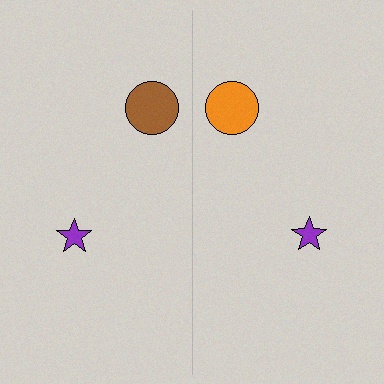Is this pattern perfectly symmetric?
No, the pattern is not perfectly symmetric. The orange circle on the right side breaks the symmetry — its mirror counterpart is brown.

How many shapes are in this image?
There are 4 shapes in this image.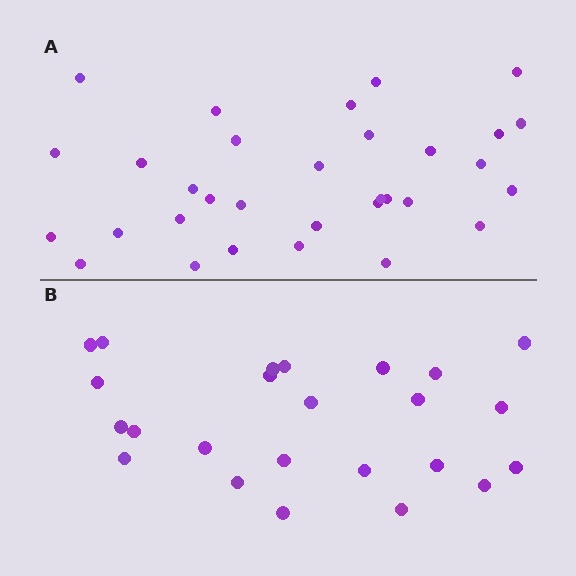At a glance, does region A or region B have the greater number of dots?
Region A (the top region) has more dots.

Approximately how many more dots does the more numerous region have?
Region A has roughly 8 or so more dots than region B.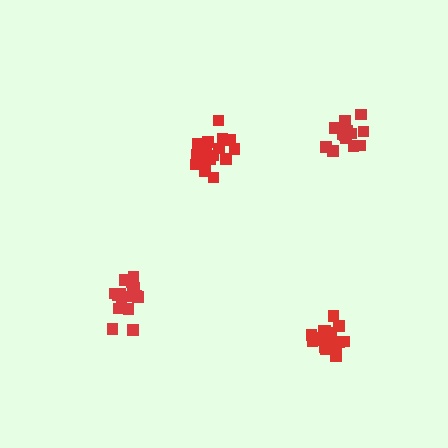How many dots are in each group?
Group 1: 20 dots, Group 2: 20 dots, Group 3: 19 dots, Group 4: 15 dots (74 total).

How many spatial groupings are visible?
There are 4 spatial groupings.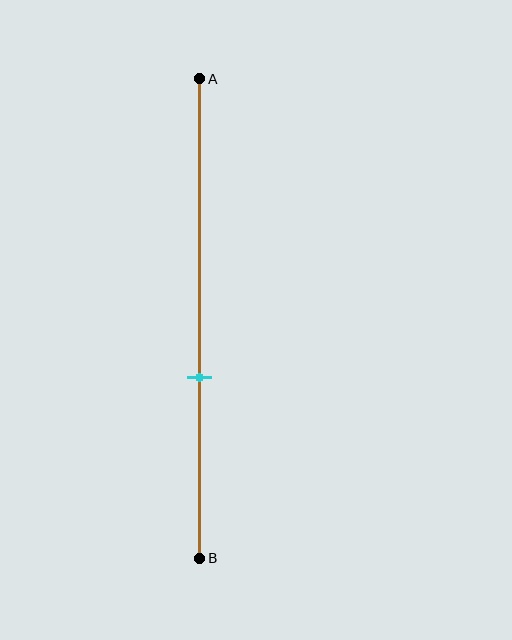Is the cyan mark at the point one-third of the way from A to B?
No, the mark is at about 60% from A, not at the 33% one-third point.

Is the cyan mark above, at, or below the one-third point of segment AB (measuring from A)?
The cyan mark is below the one-third point of segment AB.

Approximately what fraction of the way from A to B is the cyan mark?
The cyan mark is approximately 60% of the way from A to B.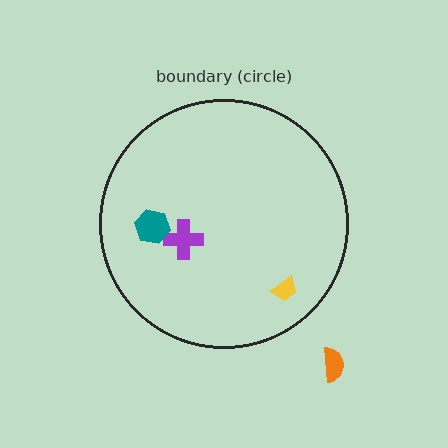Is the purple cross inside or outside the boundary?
Inside.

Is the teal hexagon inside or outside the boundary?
Inside.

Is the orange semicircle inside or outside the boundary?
Outside.